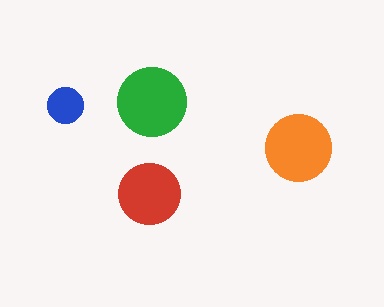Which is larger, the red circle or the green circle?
The green one.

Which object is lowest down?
The red circle is bottommost.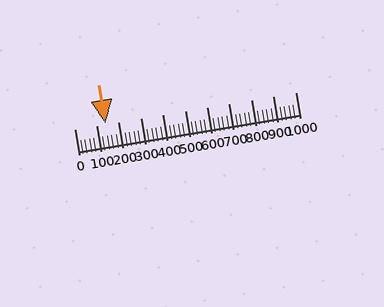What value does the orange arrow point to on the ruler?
The orange arrow points to approximately 140.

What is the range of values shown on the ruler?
The ruler shows values from 0 to 1000.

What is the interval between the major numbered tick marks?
The major tick marks are spaced 100 units apart.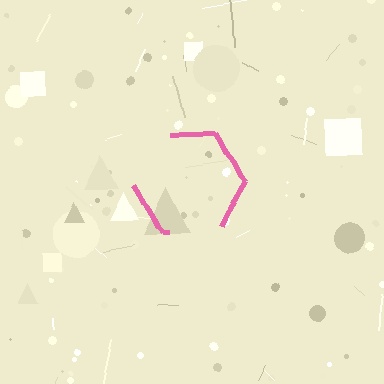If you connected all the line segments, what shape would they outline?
They would outline a hexagon.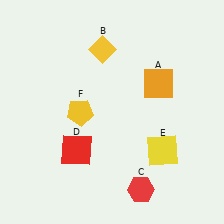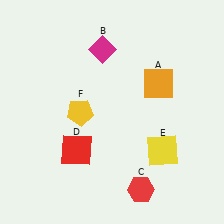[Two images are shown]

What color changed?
The diamond (B) changed from yellow in Image 1 to magenta in Image 2.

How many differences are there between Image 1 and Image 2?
There is 1 difference between the two images.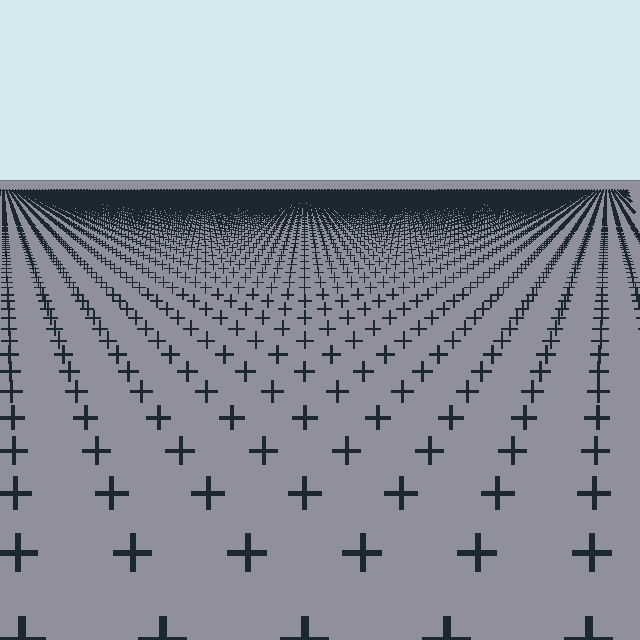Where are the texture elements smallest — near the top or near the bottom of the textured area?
Near the top.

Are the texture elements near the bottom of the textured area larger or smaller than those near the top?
Larger. Near the bottom, elements are closer to the viewer and appear at a bigger on-screen size.